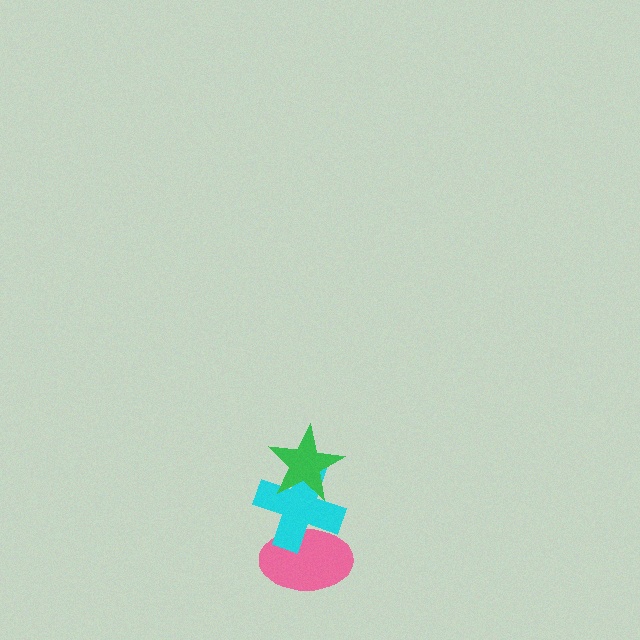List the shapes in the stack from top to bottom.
From top to bottom: the green star, the cyan cross, the pink ellipse.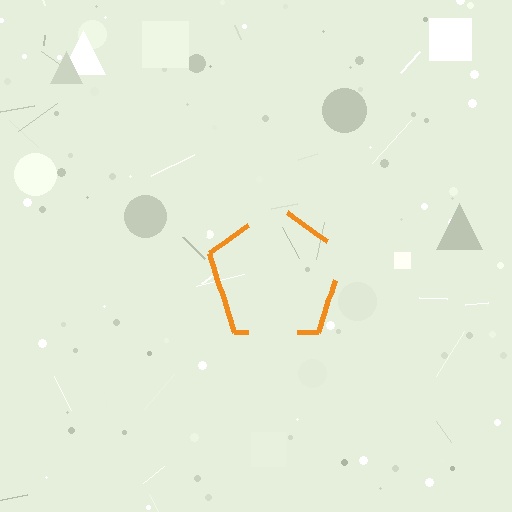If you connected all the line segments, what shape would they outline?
They would outline a pentagon.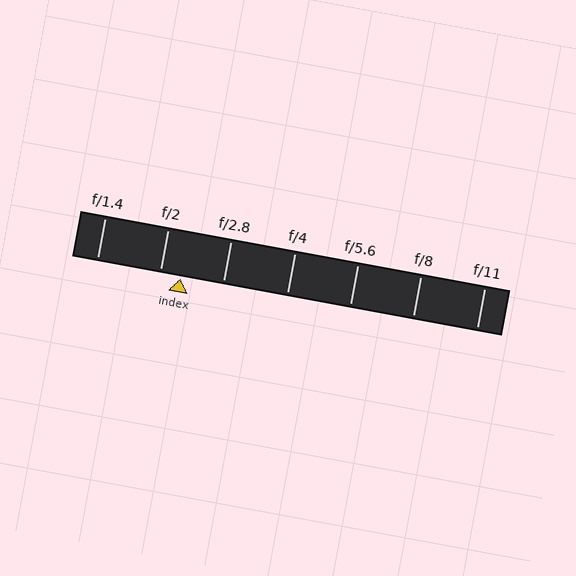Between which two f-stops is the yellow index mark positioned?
The index mark is between f/2 and f/2.8.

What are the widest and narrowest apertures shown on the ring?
The widest aperture shown is f/1.4 and the narrowest is f/11.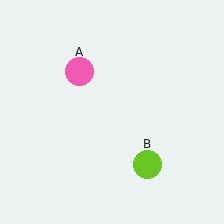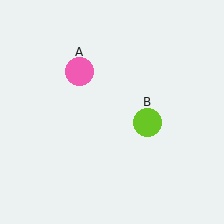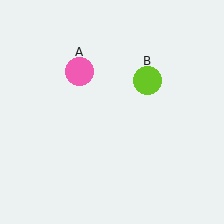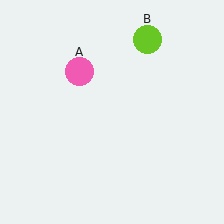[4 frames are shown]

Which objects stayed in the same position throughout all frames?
Pink circle (object A) remained stationary.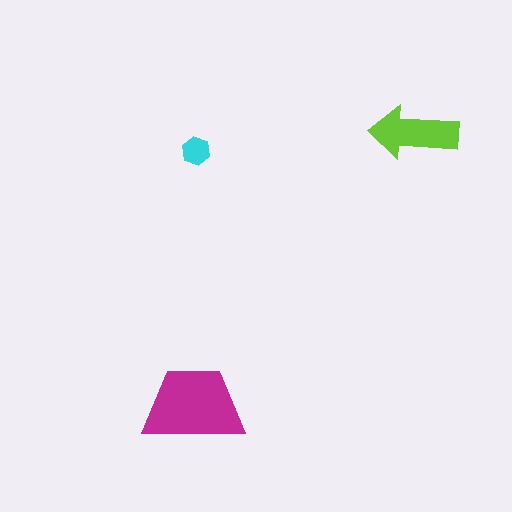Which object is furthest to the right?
The lime arrow is rightmost.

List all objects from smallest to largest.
The cyan hexagon, the lime arrow, the magenta trapezoid.